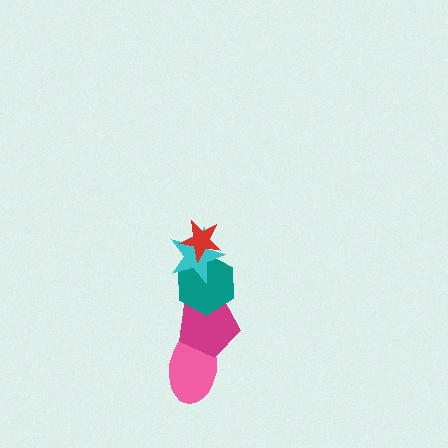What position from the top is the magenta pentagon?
The magenta pentagon is 4th from the top.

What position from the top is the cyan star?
The cyan star is 2nd from the top.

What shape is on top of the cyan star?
The red star is on top of the cyan star.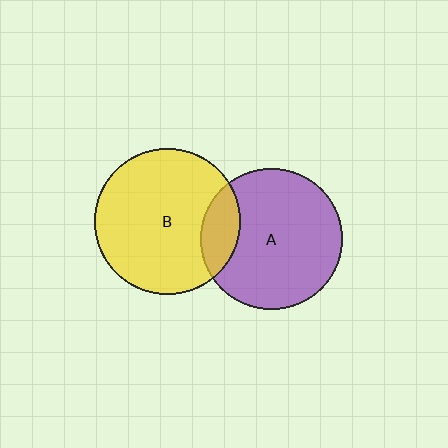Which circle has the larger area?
Circle B (yellow).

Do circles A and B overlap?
Yes.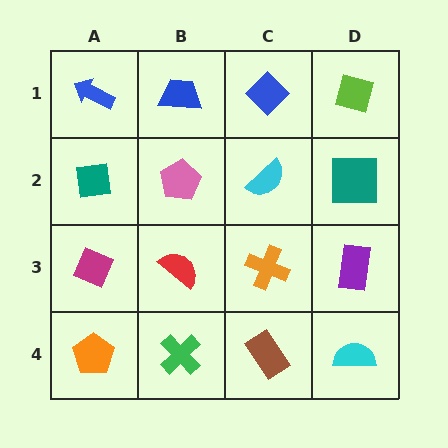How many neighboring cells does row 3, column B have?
4.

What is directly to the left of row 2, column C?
A pink pentagon.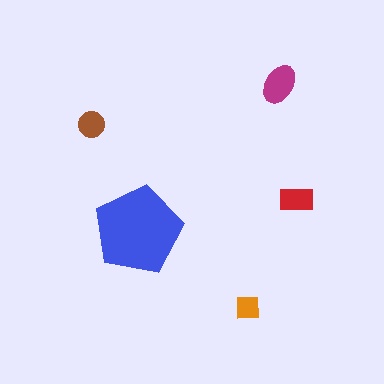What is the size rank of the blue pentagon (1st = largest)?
1st.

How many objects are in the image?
There are 5 objects in the image.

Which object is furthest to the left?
The brown circle is leftmost.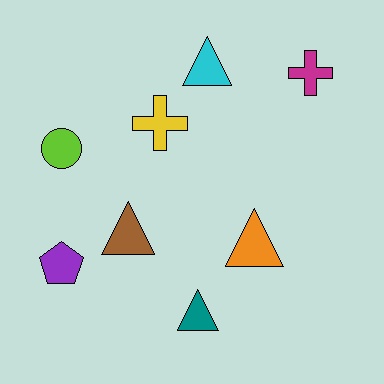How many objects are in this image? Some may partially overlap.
There are 8 objects.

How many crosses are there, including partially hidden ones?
There are 2 crosses.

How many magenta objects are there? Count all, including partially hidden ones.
There is 1 magenta object.